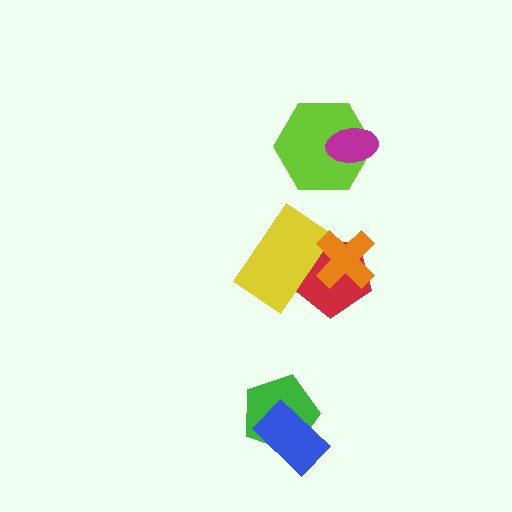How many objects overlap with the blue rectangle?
1 object overlaps with the blue rectangle.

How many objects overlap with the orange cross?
2 objects overlap with the orange cross.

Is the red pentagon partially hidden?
Yes, it is partially covered by another shape.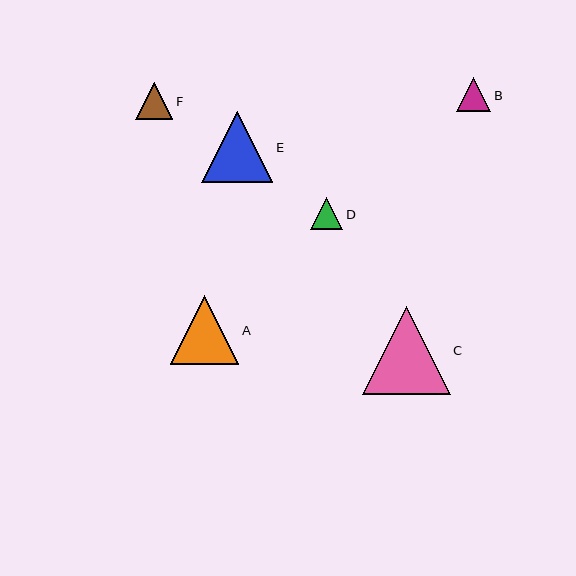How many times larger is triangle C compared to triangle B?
Triangle C is approximately 2.5 times the size of triangle B.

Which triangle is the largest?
Triangle C is the largest with a size of approximately 88 pixels.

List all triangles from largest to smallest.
From largest to smallest: C, E, A, F, B, D.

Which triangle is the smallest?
Triangle D is the smallest with a size of approximately 33 pixels.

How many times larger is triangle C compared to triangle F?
Triangle C is approximately 2.4 times the size of triangle F.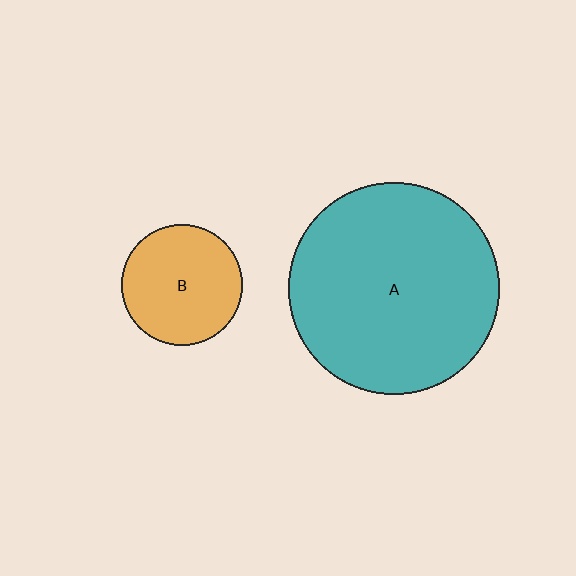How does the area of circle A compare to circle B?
Approximately 3.1 times.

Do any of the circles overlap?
No, none of the circles overlap.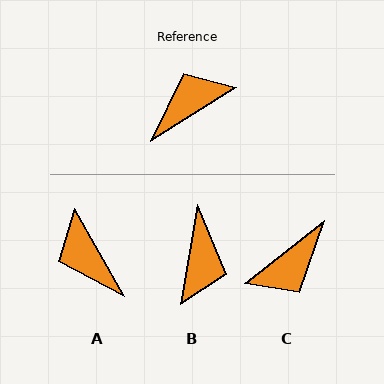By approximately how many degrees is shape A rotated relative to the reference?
Approximately 87 degrees counter-clockwise.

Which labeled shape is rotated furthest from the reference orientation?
C, about 174 degrees away.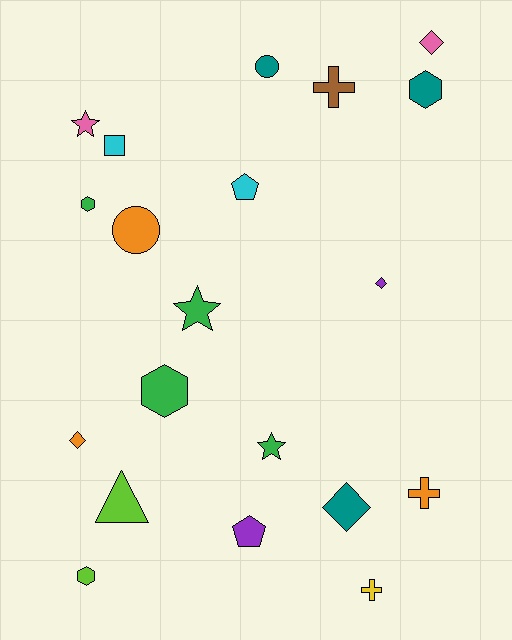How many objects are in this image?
There are 20 objects.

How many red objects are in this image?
There are no red objects.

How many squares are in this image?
There is 1 square.